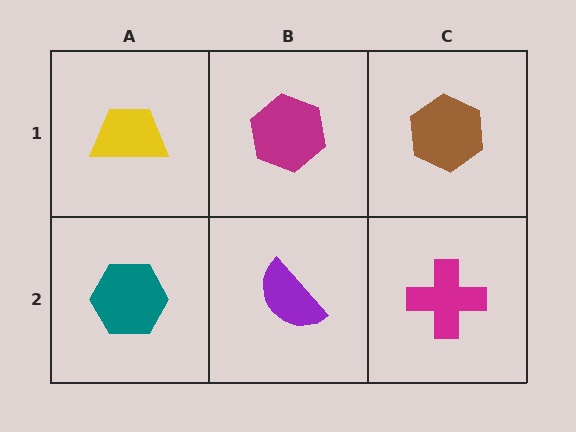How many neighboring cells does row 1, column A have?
2.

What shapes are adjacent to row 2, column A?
A yellow trapezoid (row 1, column A), a purple semicircle (row 2, column B).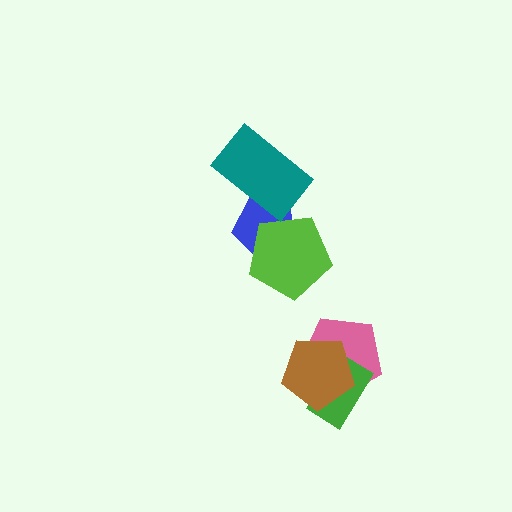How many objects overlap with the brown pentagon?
2 objects overlap with the brown pentagon.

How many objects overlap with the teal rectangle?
1 object overlaps with the teal rectangle.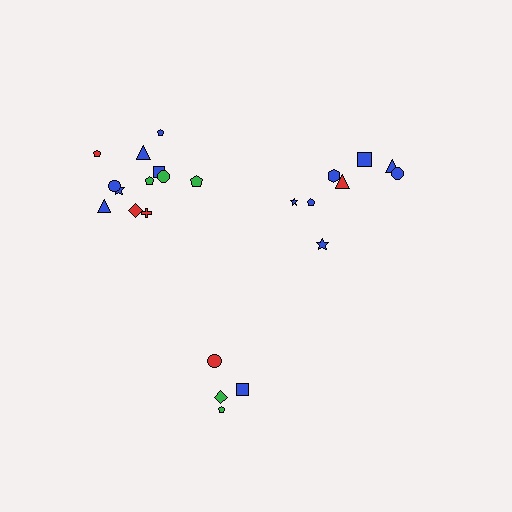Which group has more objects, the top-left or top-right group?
The top-left group.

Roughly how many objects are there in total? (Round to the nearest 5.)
Roughly 25 objects in total.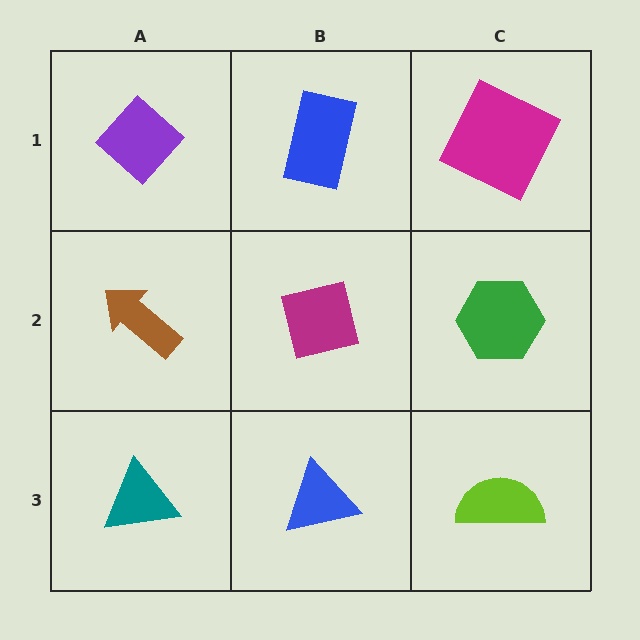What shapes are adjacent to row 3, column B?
A magenta square (row 2, column B), a teal triangle (row 3, column A), a lime semicircle (row 3, column C).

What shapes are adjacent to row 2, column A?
A purple diamond (row 1, column A), a teal triangle (row 3, column A), a magenta square (row 2, column B).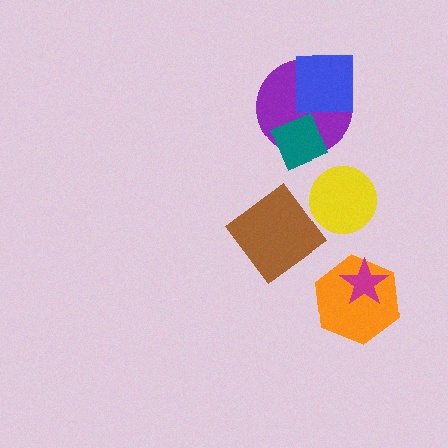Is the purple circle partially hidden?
Yes, it is partially covered by another shape.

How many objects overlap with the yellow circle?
0 objects overlap with the yellow circle.